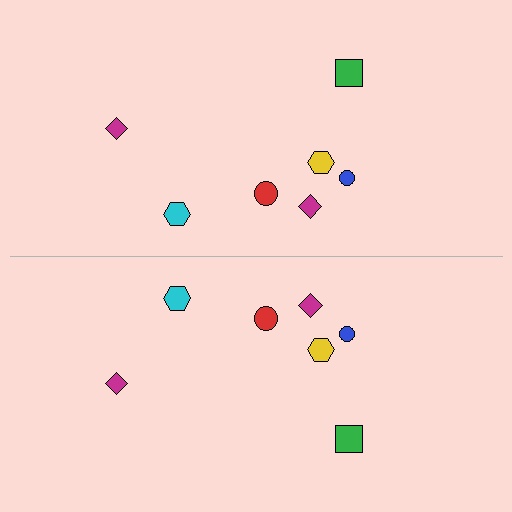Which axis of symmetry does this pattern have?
The pattern has a horizontal axis of symmetry running through the center of the image.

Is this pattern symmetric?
Yes, this pattern has bilateral (reflection) symmetry.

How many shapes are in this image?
There are 14 shapes in this image.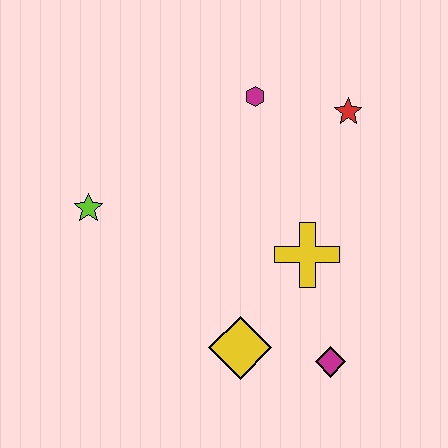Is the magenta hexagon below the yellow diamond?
No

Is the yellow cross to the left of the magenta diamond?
Yes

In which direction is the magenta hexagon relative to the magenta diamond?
The magenta hexagon is above the magenta diamond.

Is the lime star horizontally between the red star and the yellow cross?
No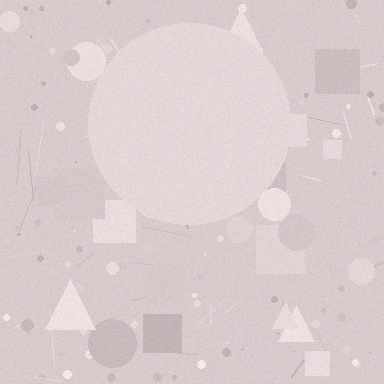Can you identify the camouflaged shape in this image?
The camouflaged shape is a circle.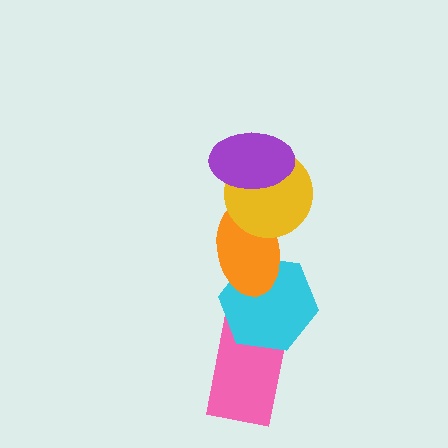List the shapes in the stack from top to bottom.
From top to bottom: the purple ellipse, the yellow circle, the orange ellipse, the cyan hexagon, the pink rectangle.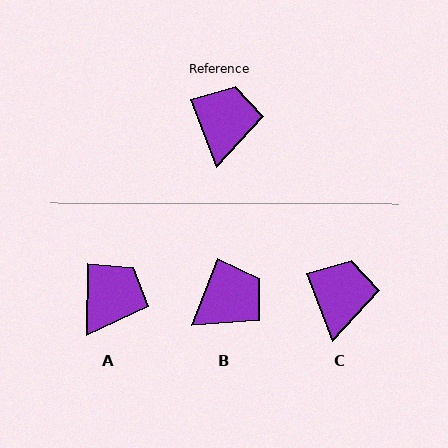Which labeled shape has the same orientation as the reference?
C.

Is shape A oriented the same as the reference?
No, it is off by about 22 degrees.